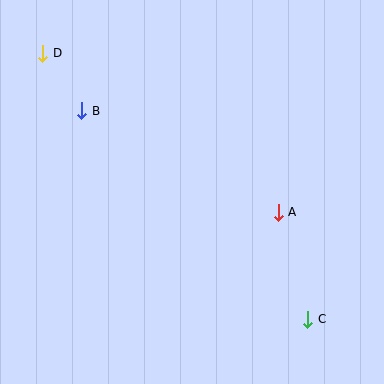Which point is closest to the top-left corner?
Point D is closest to the top-left corner.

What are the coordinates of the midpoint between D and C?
The midpoint between D and C is at (175, 186).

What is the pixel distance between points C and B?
The distance between C and B is 308 pixels.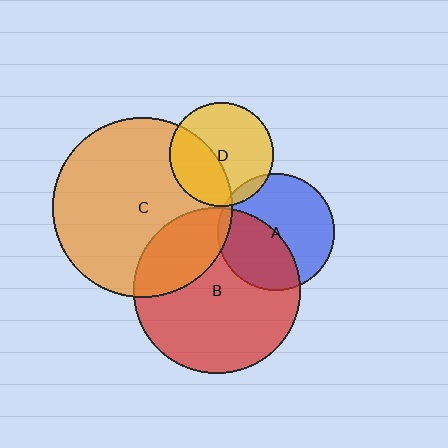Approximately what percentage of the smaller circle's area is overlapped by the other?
Approximately 40%.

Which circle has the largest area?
Circle C (orange).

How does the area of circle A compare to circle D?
Approximately 1.3 times.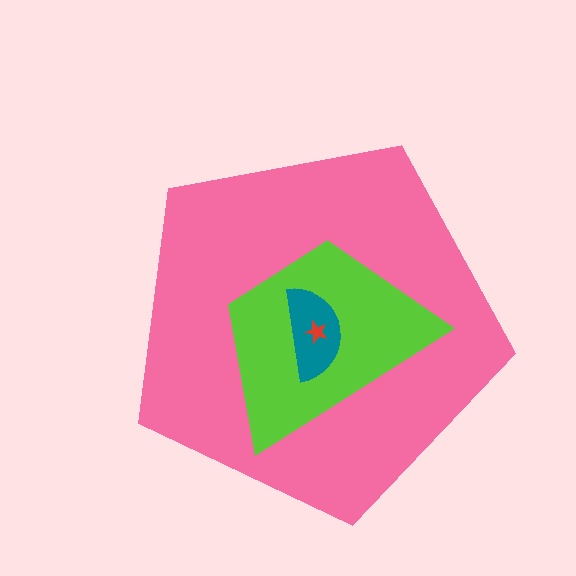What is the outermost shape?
The pink pentagon.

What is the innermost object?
The red star.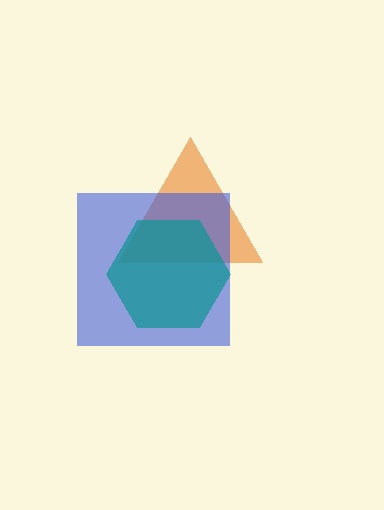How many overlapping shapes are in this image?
There are 3 overlapping shapes in the image.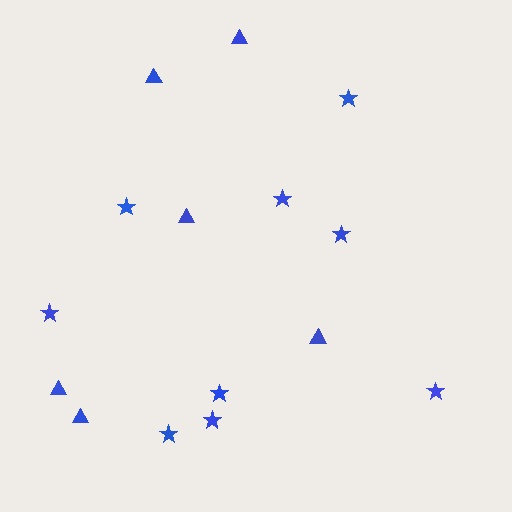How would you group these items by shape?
There are 2 groups: one group of stars (9) and one group of triangles (6).